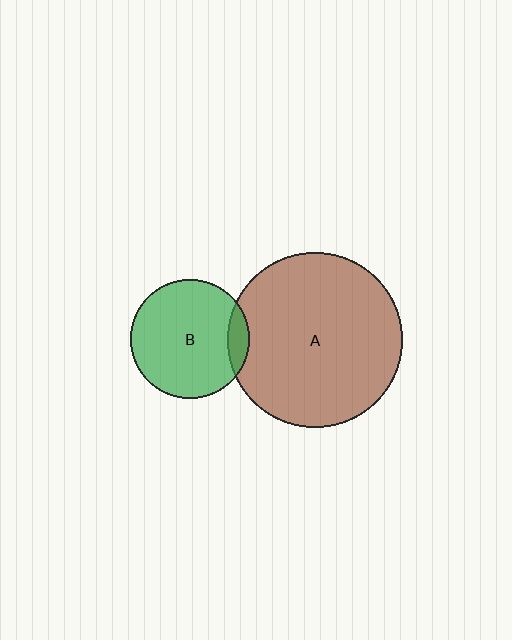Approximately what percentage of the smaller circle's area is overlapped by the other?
Approximately 10%.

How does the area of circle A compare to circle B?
Approximately 2.1 times.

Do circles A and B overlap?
Yes.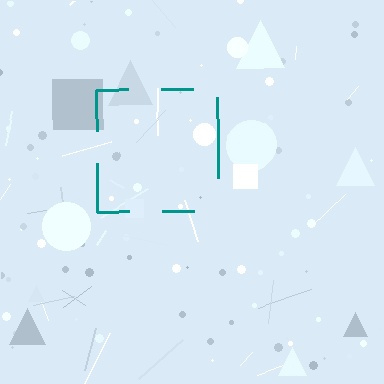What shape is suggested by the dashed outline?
The dashed outline suggests a square.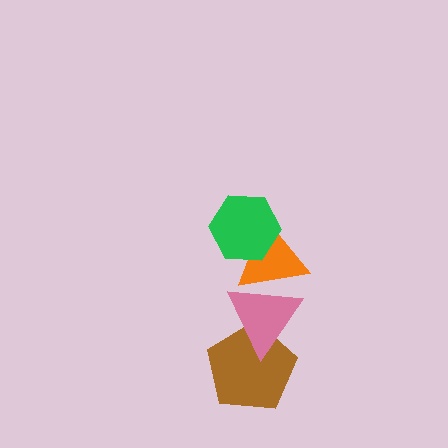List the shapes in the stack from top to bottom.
From top to bottom: the green hexagon, the orange triangle, the pink triangle, the brown pentagon.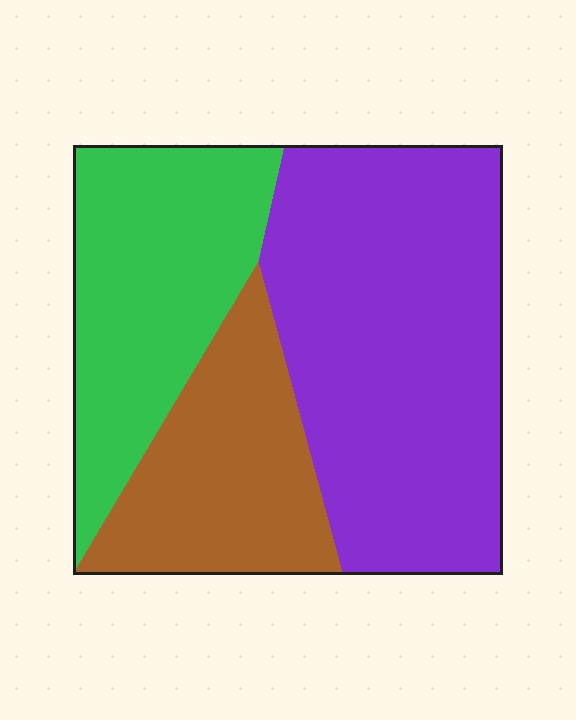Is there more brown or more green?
Green.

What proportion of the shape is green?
Green covers roughly 30% of the shape.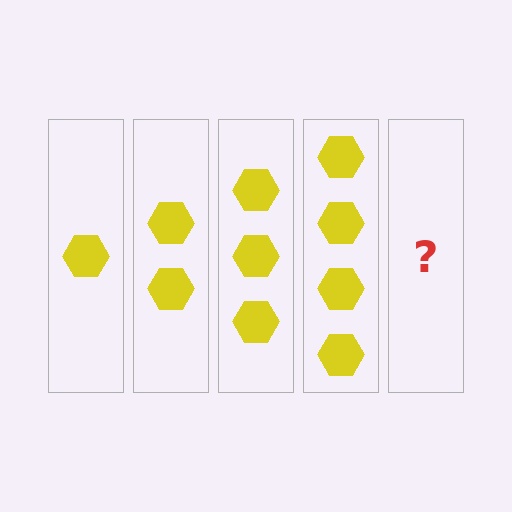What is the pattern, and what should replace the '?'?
The pattern is that each step adds one more hexagon. The '?' should be 5 hexagons.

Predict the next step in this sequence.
The next step is 5 hexagons.